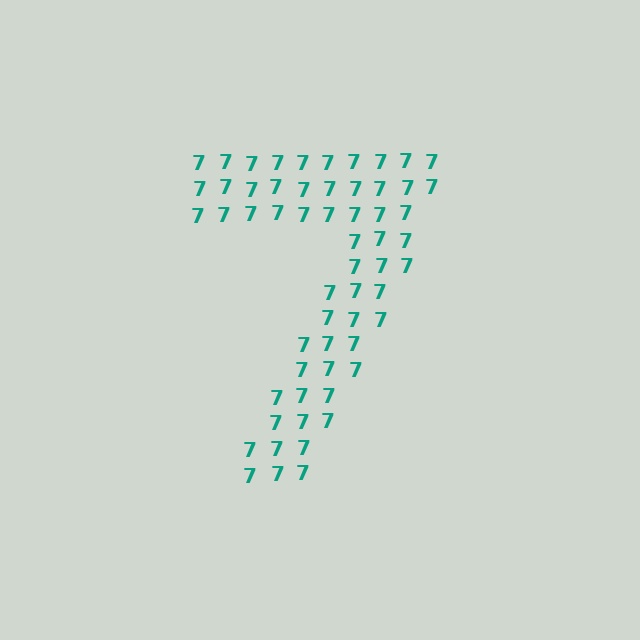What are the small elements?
The small elements are digit 7's.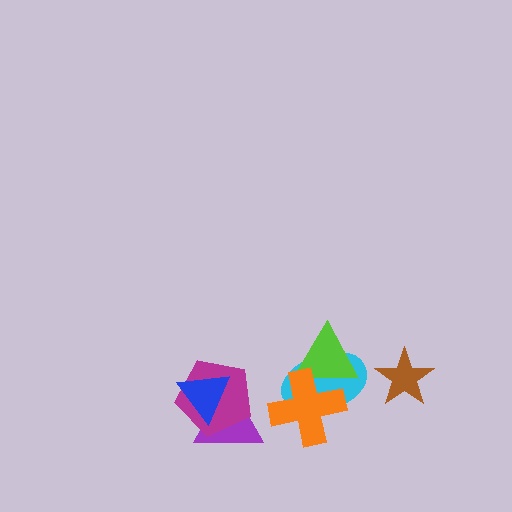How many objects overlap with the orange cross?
2 objects overlap with the orange cross.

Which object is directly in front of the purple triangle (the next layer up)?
The magenta pentagon is directly in front of the purple triangle.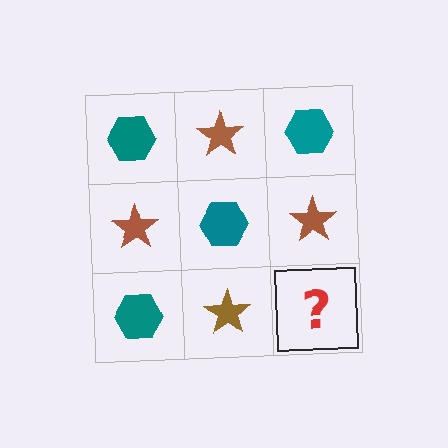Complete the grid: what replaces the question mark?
The question mark should be replaced with a teal hexagon.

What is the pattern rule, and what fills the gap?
The rule is that it alternates teal hexagon and brown star in a checkerboard pattern. The gap should be filled with a teal hexagon.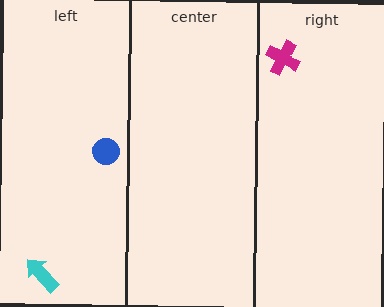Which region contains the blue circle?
The left region.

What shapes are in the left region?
The blue circle, the cyan arrow.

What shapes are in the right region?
The magenta cross.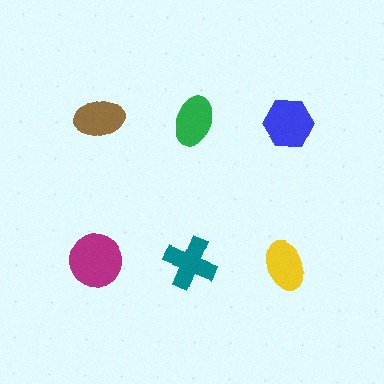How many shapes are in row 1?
3 shapes.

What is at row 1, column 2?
A green ellipse.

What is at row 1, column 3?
A blue hexagon.